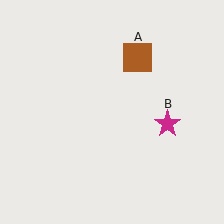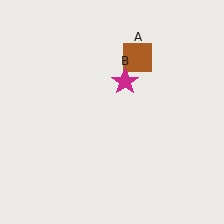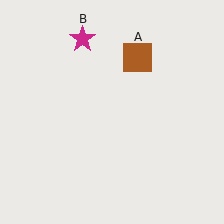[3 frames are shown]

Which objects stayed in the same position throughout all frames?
Brown square (object A) remained stationary.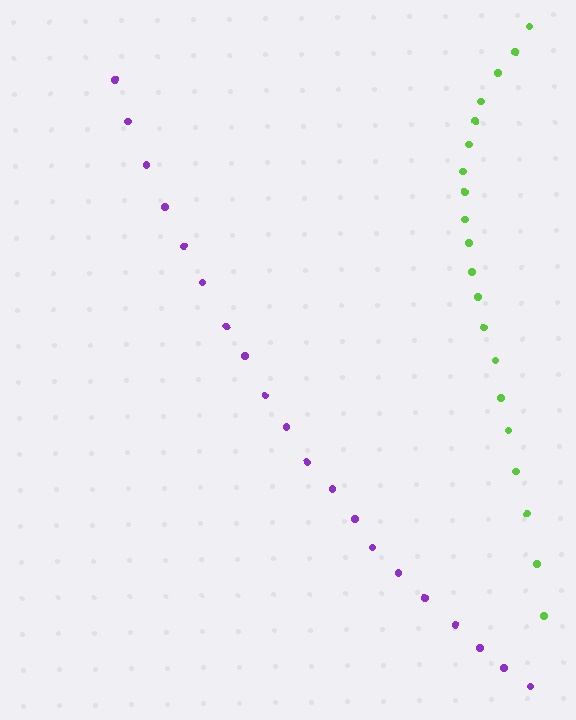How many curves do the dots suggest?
There are 2 distinct paths.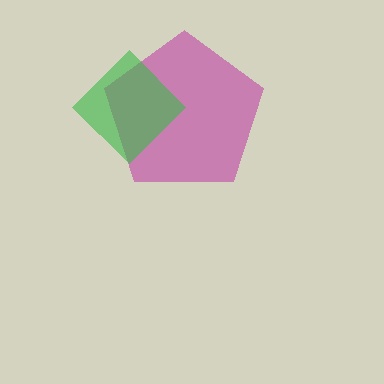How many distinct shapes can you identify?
There are 2 distinct shapes: a magenta pentagon, a green diamond.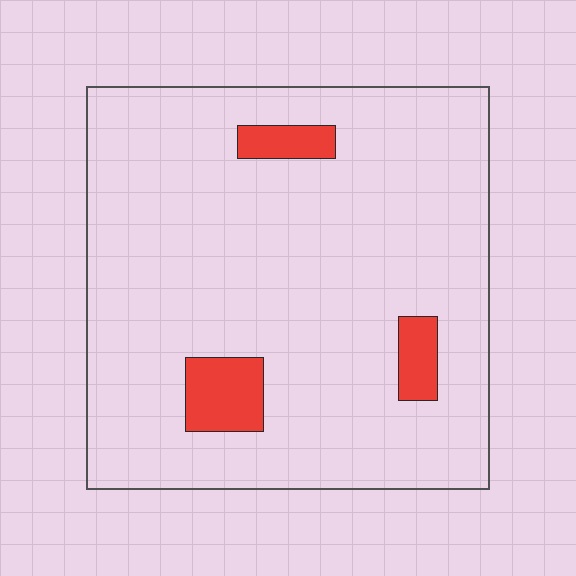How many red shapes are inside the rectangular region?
3.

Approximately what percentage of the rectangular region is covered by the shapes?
Approximately 10%.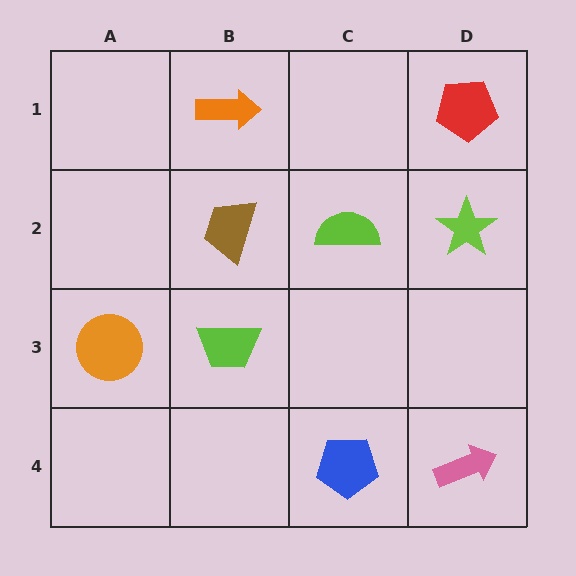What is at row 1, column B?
An orange arrow.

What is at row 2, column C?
A lime semicircle.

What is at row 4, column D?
A pink arrow.